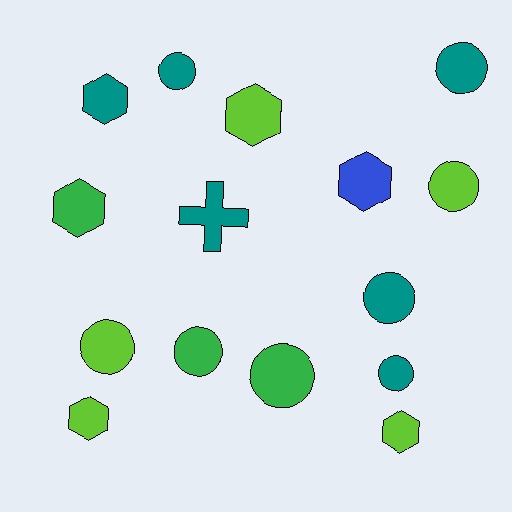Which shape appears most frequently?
Circle, with 8 objects.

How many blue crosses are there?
There are no blue crosses.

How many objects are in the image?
There are 15 objects.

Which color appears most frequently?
Teal, with 6 objects.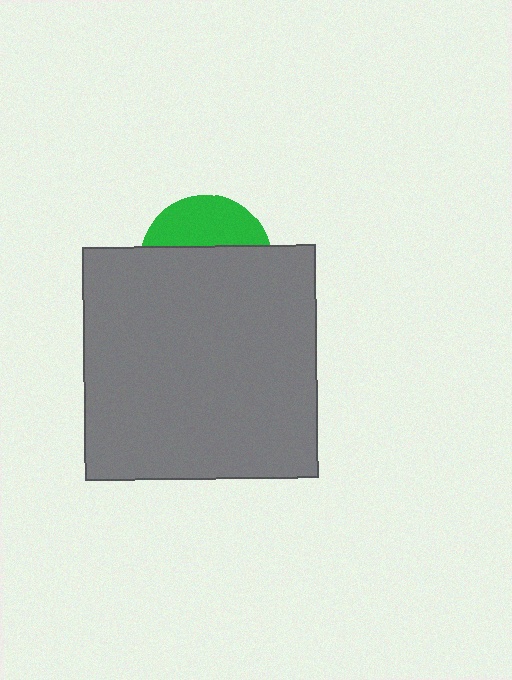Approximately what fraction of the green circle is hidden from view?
Roughly 64% of the green circle is hidden behind the gray rectangle.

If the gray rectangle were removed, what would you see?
You would see the complete green circle.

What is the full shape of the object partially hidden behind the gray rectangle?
The partially hidden object is a green circle.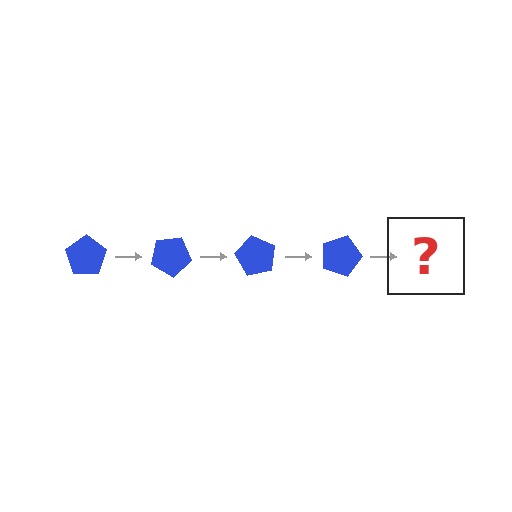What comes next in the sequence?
The next element should be a blue pentagon rotated 120 degrees.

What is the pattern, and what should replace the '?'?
The pattern is that the pentagon rotates 30 degrees each step. The '?' should be a blue pentagon rotated 120 degrees.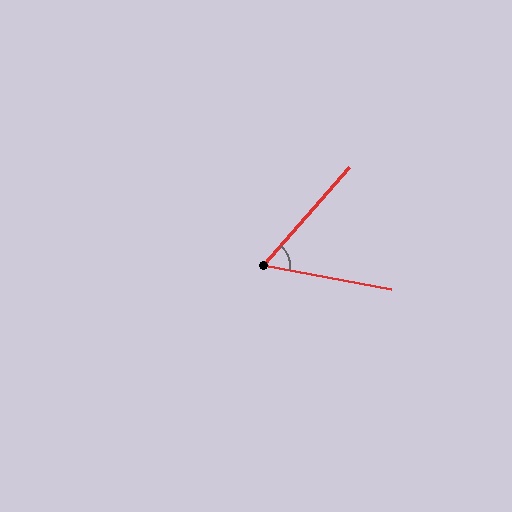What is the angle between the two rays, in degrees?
Approximately 59 degrees.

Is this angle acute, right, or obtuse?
It is acute.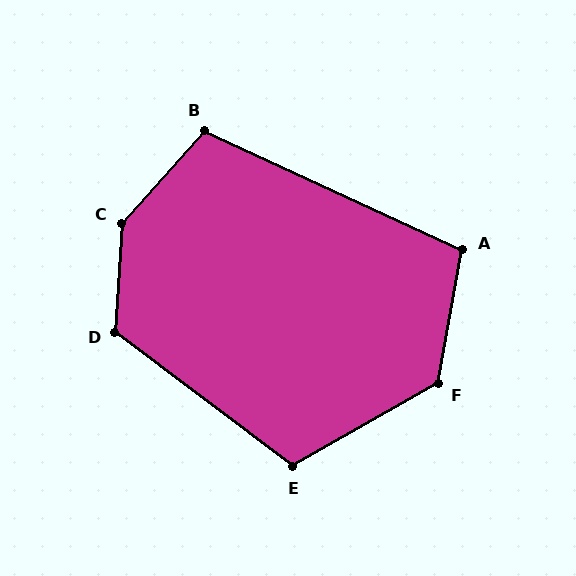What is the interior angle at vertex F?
Approximately 130 degrees (obtuse).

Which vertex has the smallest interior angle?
A, at approximately 105 degrees.